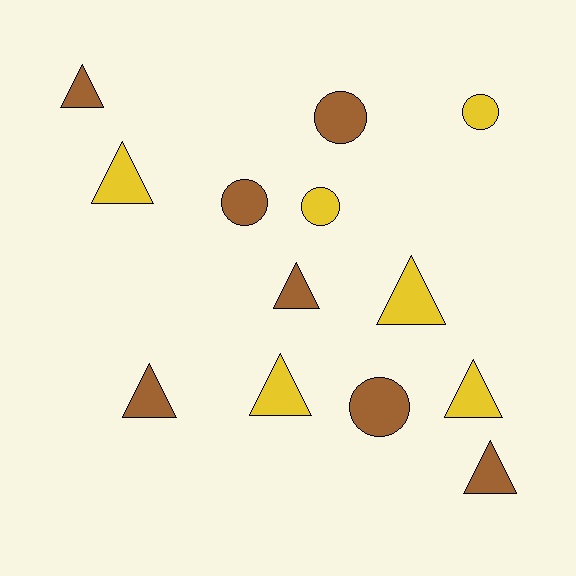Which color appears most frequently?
Brown, with 7 objects.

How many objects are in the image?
There are 13 objects.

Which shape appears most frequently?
Triangle, with 8 objects.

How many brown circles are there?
There are 3 brown circles.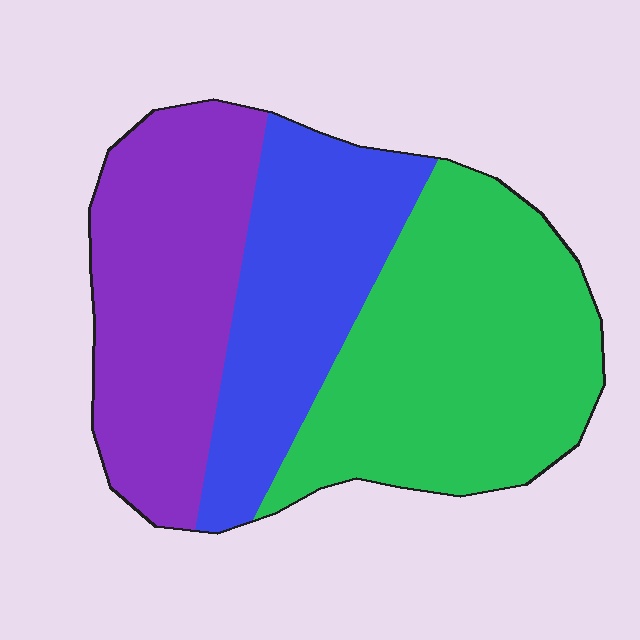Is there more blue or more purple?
Purple.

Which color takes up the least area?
Blue, at roughly 25%.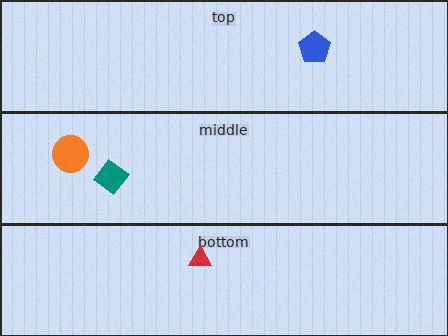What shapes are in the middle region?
The teal diamond, the orange circle.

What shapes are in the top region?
The blue pentagon.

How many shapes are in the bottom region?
1.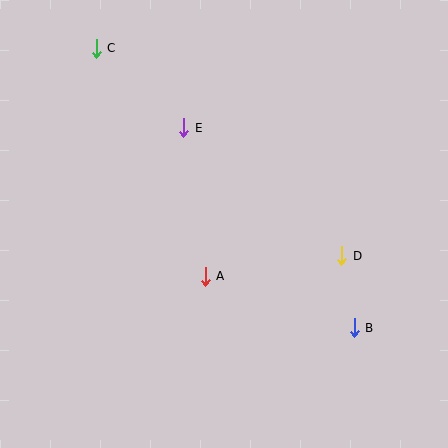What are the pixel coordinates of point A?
Point A is at (205, 276).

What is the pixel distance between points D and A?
The distance between D and A is 138 pixels.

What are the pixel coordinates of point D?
Point D is at (342, 256).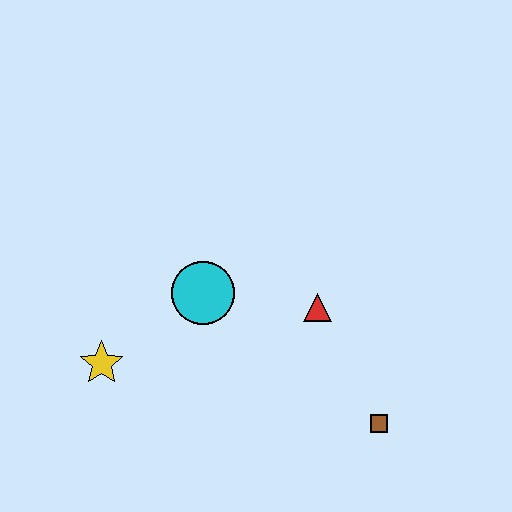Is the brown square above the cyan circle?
No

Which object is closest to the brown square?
The red triangle is closest to the brown square.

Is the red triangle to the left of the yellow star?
No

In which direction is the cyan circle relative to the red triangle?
The cyan circle is to the left of the red triangle.